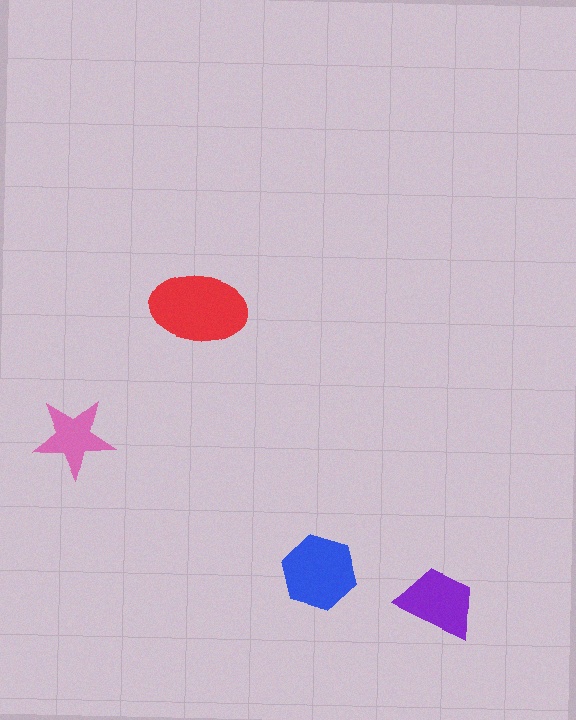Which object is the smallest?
The pink star.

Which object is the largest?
The red ellipse.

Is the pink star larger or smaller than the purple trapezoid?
Smaller.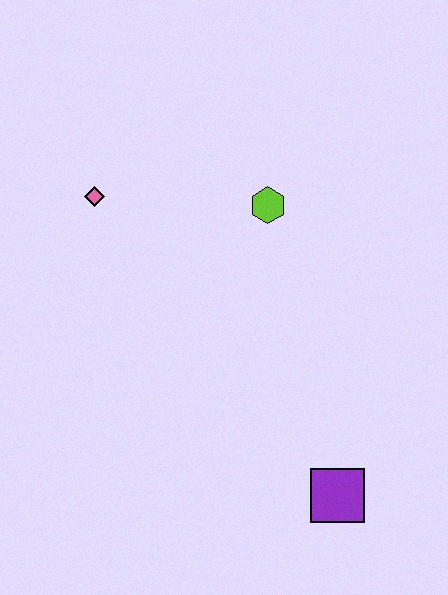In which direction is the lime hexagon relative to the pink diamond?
The lime hexagon is to the right of the pink diamond.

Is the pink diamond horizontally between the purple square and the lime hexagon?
No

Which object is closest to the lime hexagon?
The pink diamond is closest to the lime hexagon.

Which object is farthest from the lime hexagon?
The purple square is farthest from the lime hexagon.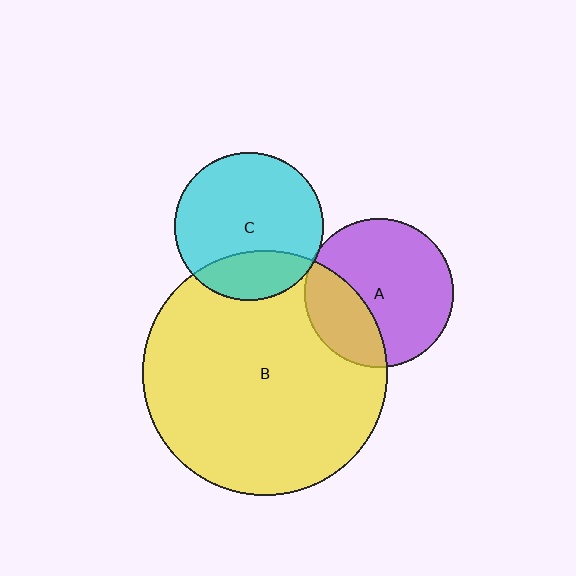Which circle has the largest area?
Circle B (yellow).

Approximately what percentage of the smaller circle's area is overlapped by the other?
Approximately 25%.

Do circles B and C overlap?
Yes.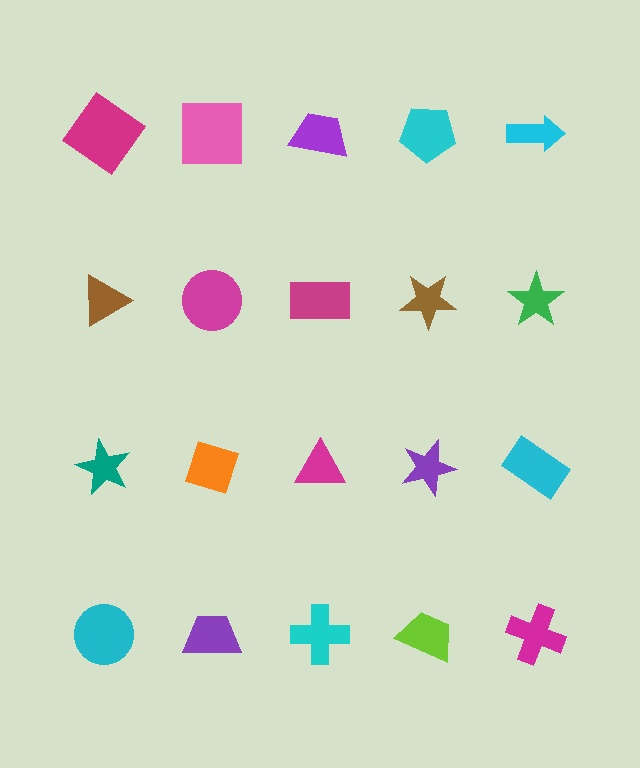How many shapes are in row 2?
5 shapes.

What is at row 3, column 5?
A cyan rectangle.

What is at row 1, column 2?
A pink square.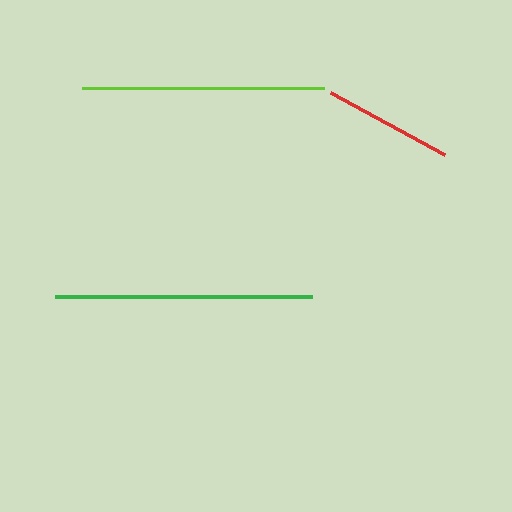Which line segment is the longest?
The green line is the longest at approximately 256 pixels.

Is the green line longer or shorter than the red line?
The green line is longer than the red line.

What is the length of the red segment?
The red segment is approximately 130 pixels long.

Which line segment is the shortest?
The red line is the shortest at approximately 130 pixels.